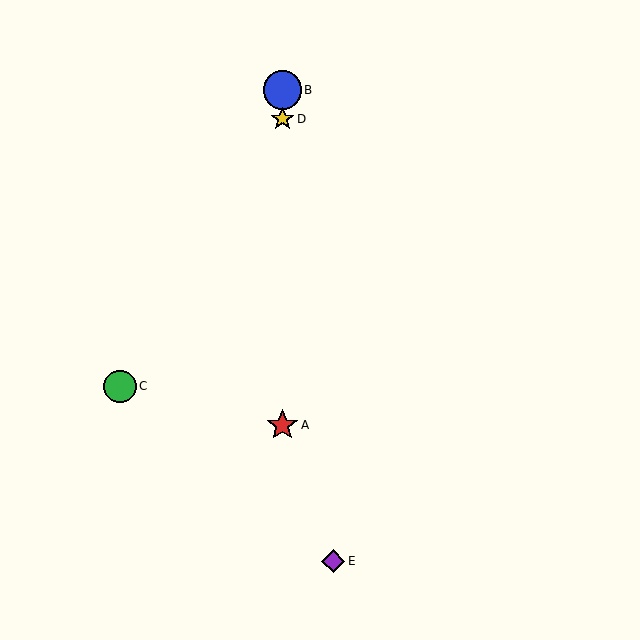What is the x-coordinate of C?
Object C is at x≈120.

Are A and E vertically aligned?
No, A is at x≈282 and E is at x≈333.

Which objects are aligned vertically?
Objects A, B, D are aligned vertically.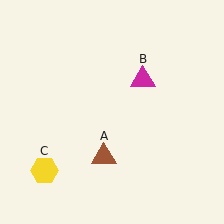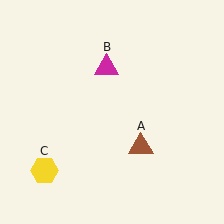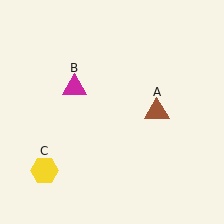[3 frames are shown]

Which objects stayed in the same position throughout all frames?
Yellow hexagon (object C) remained stationary.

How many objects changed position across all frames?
2 objects changed position: brown triangle (object A), magenta triangle (object B).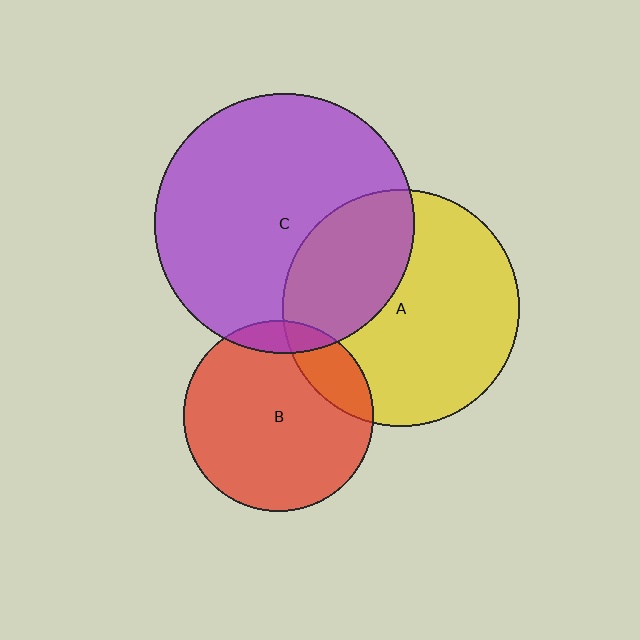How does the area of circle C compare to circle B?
Approximately 1.9 times.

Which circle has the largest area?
Circle C (purple).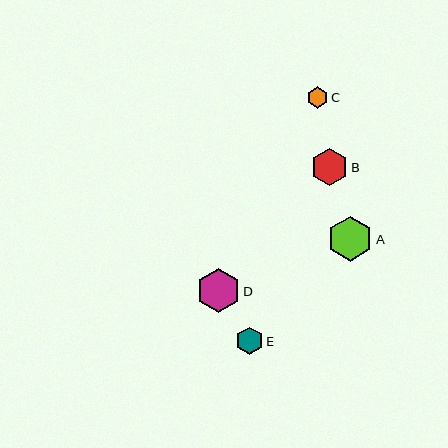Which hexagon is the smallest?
Hexagon C is the smallest with a size of approximately 21 pixels.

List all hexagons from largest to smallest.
From largest to smallest: A, D, B, E, C.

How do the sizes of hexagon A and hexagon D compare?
Hexagon A and hexagon D are approximately the same size.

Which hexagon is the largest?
Hexagon A is the largest with a size of approximately 45 pixels.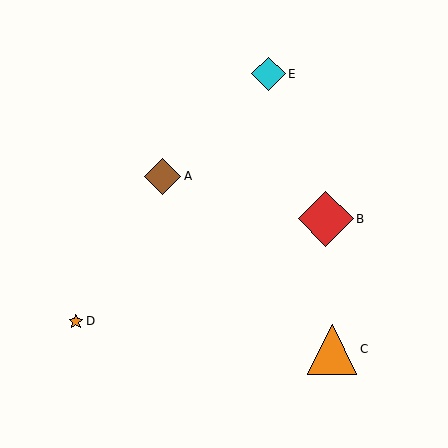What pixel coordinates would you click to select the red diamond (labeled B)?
Click at (326, 219) to select the red diamond B.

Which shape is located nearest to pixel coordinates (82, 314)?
The orange star (labeled D) at (76, 321) is nearest to that location.